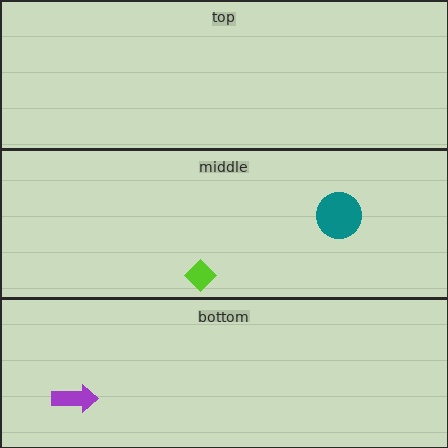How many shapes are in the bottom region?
1.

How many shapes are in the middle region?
2.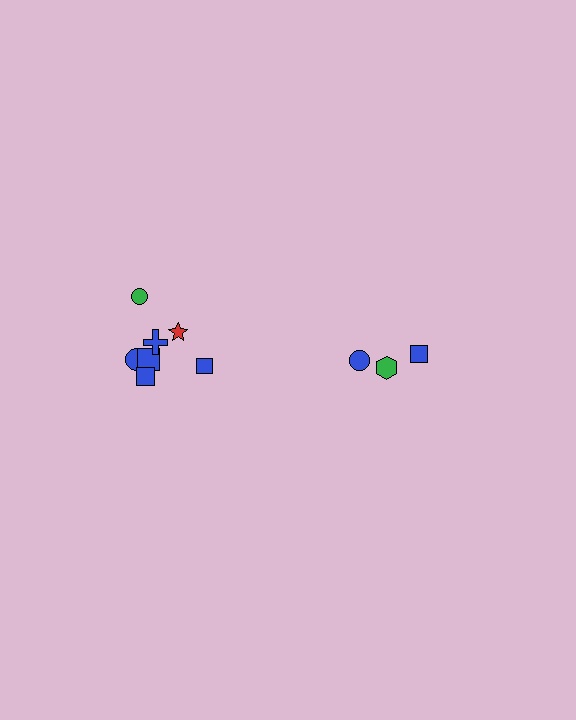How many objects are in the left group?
There are 7 objects.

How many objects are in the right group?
There are 3 objects.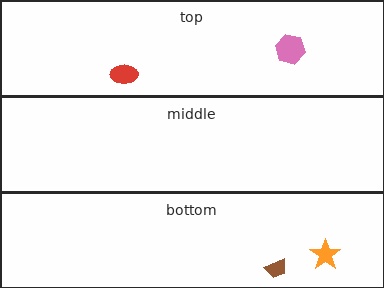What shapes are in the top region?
The red ellipse, the pink hexagon.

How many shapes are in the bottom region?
2.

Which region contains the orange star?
The bottom region.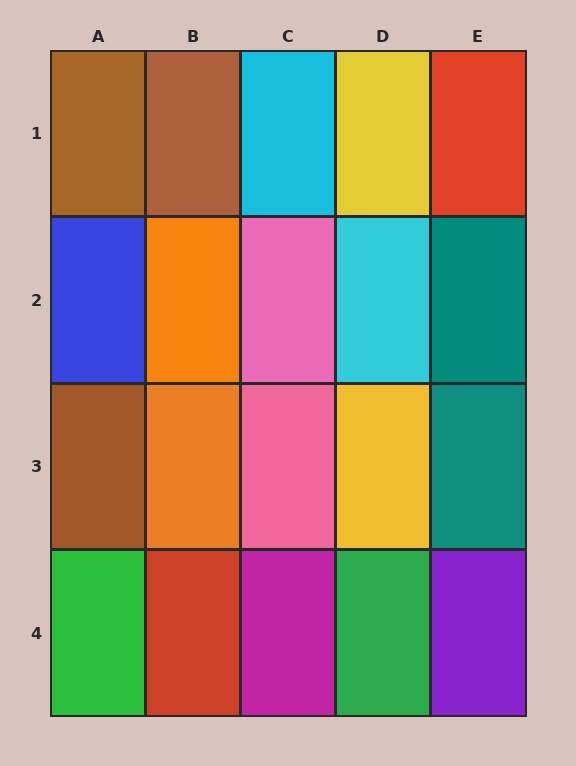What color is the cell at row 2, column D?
Cyan.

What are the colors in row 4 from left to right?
Green, red, magenta, green, purple.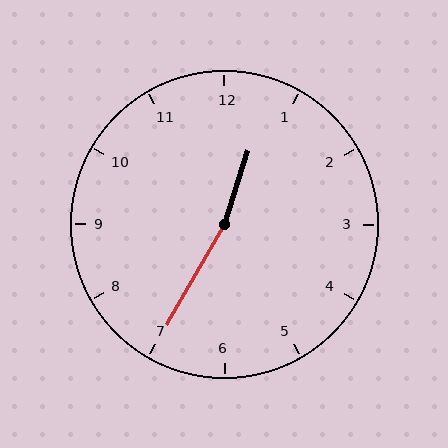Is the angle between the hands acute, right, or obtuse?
It is obtuse.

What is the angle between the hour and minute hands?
Approximately 168 degrees.